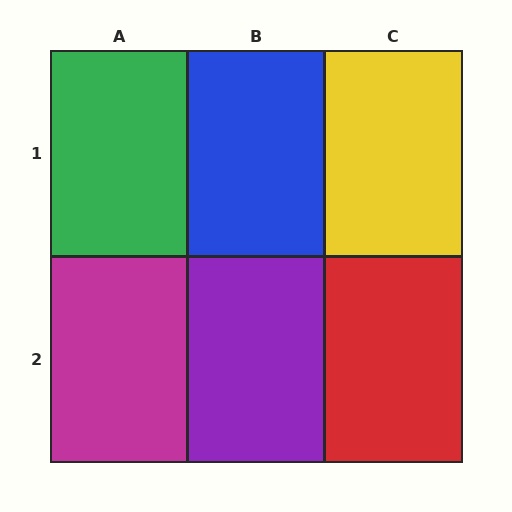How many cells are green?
1 cell is green.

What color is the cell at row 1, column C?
Yellow.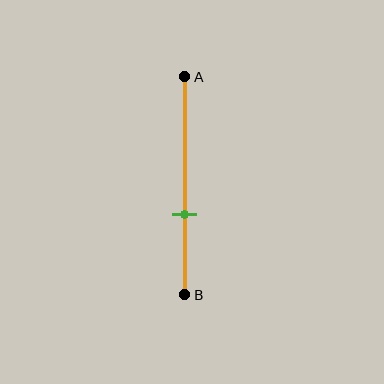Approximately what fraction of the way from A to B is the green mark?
The green mark is approximately 65% of the way from A to B.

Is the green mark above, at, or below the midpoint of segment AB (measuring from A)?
The green mark is below the midpoint of segment AB.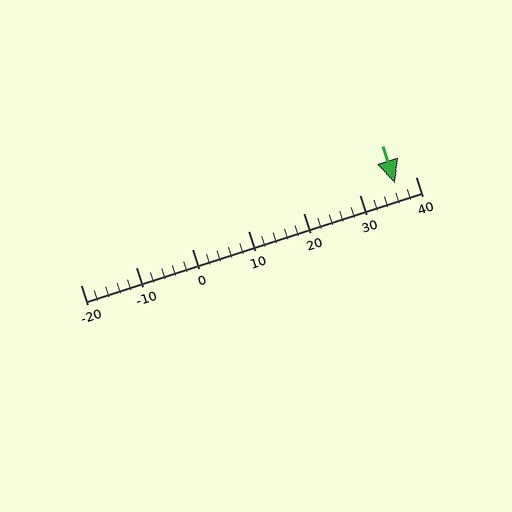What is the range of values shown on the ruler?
The ruler shows values from -20 to 40.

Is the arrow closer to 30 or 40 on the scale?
The arrow is closer to 40.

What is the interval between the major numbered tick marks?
The major tick marks are spaced 10 units apart.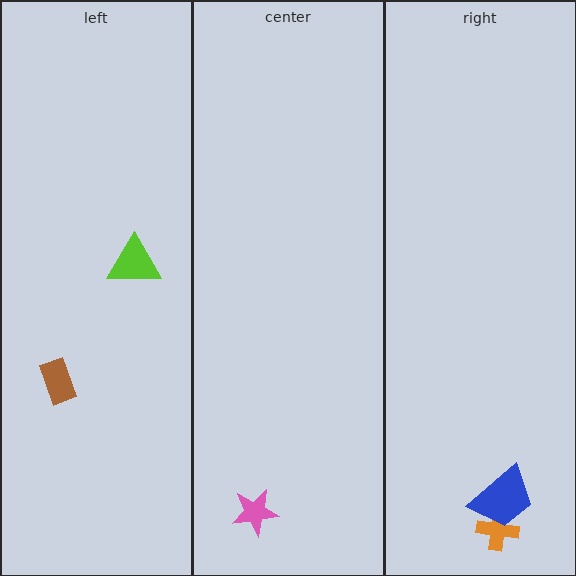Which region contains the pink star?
The center region.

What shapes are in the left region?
The brown rectangle, the lime triangle.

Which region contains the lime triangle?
The left region.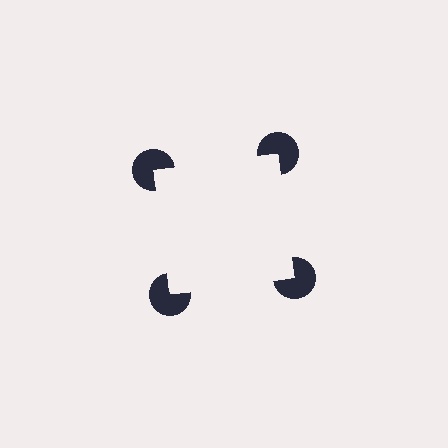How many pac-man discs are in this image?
There are 4 — one at each vertex of the illusory square.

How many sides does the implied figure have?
4 sides.